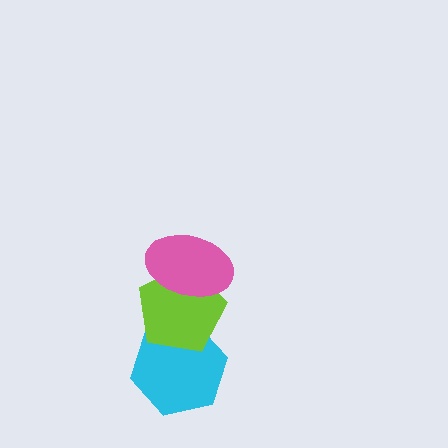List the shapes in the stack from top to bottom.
From top to bottom: the pink ellipse, the lime pentagon, the cyan hexagon.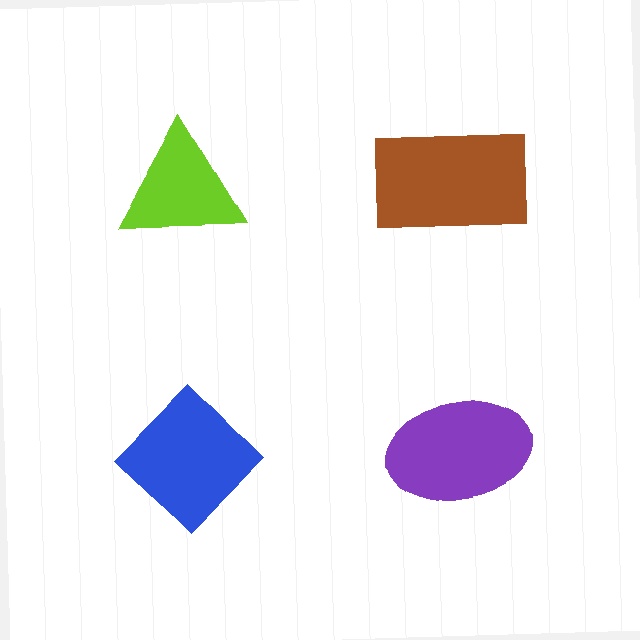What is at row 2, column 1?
A blue diamond.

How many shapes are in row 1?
2 shapes.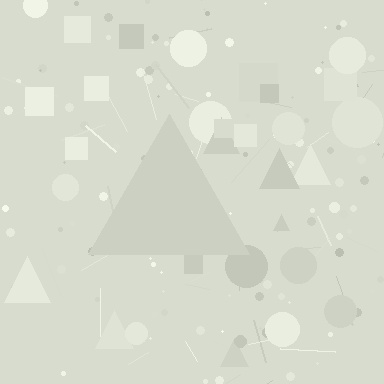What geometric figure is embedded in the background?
A triangle is embedded in the background.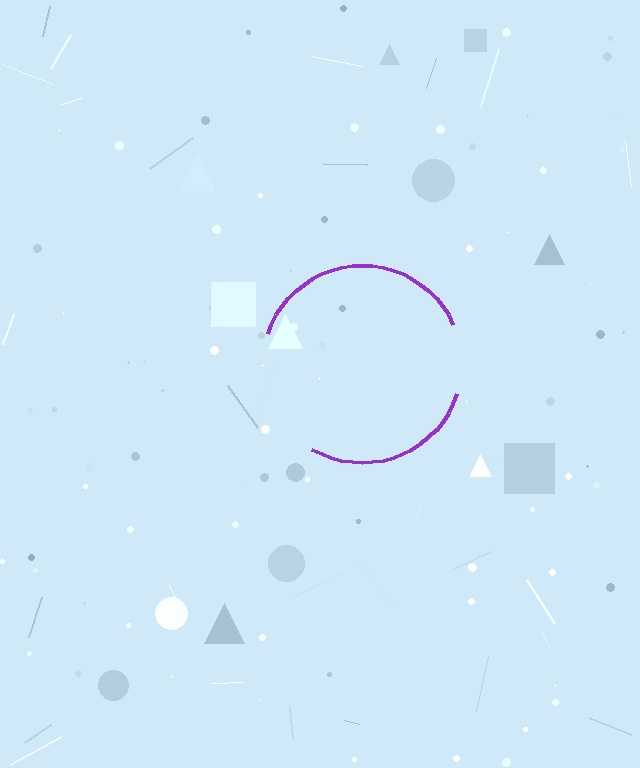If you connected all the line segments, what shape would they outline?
They would outline a circle.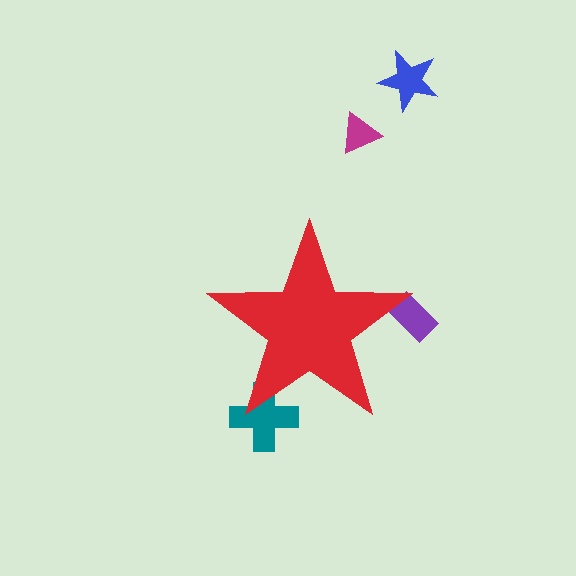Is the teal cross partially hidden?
Yes, the teal cross is partially hidden behind the red star.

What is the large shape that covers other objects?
A red star.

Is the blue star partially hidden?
No, the blue star is fully visible.